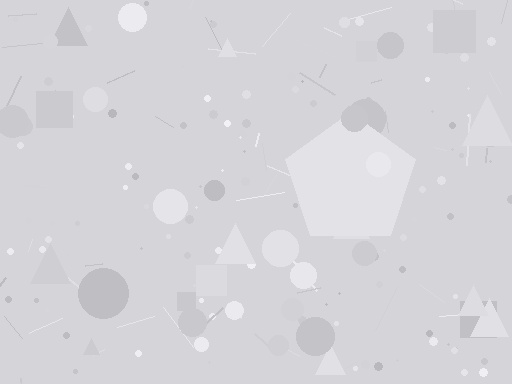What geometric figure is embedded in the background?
A pentagon is embedded in the background.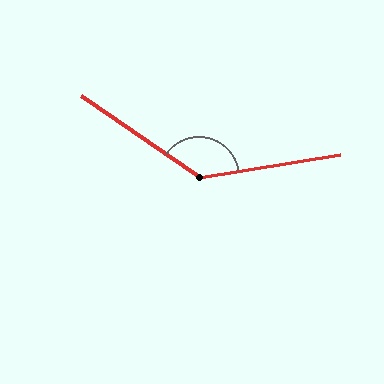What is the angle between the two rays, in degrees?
Approximately 136 degrees.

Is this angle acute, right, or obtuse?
It is obtuse.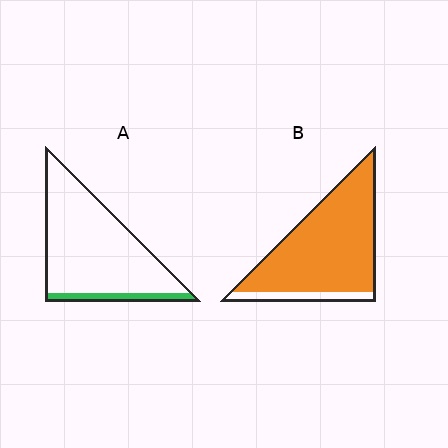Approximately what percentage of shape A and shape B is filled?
A is approximately 10% and B is approximately 90%.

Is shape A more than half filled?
No.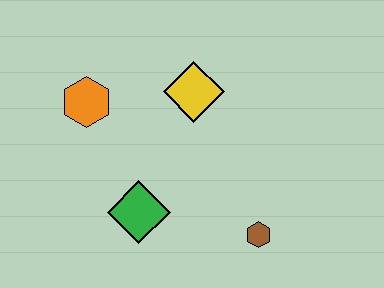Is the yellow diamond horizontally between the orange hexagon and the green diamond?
No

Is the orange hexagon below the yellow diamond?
Yes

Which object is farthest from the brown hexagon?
The orange hexagon is farthest from the brown hexagon.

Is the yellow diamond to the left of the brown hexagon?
Yes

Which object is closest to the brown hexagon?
The green diamond is closest to the brown hexagon.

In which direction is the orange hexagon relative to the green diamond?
The orange hexagon is above the green diamond.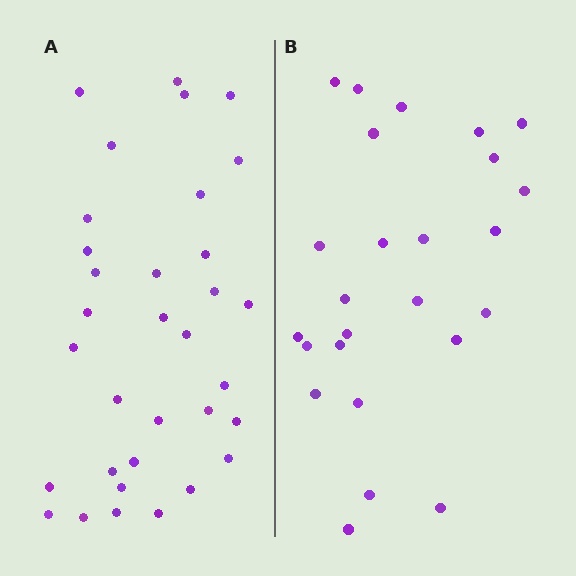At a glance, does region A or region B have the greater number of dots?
Region A (the left region) has more dots.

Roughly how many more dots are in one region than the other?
Region A has roughly 8 or so more dots than region B.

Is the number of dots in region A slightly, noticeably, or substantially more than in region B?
Region A has noticeably more, but not dramatically so. The ratio is roughly 1.3 to 1.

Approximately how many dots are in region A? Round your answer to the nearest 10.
About 30 dots. (The exact count is 33, which rounds to 30.)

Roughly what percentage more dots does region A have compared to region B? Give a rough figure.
About 30% more.